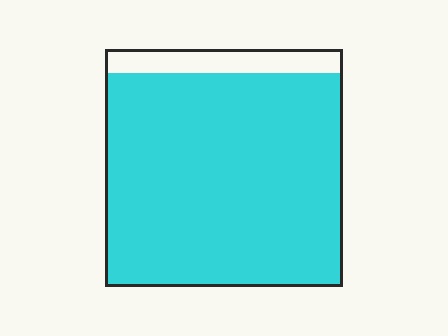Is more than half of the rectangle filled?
Yes.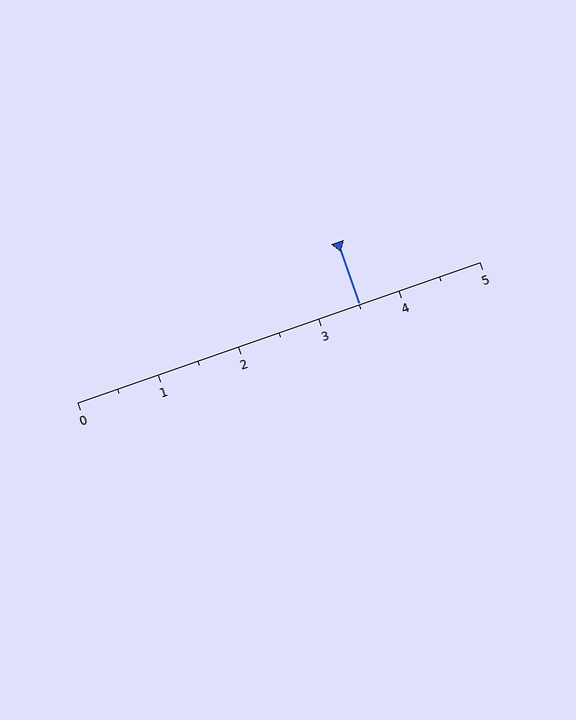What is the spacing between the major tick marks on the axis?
The major ticks are spaced 1 apart.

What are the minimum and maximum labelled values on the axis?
The axis runs from 0 to 5.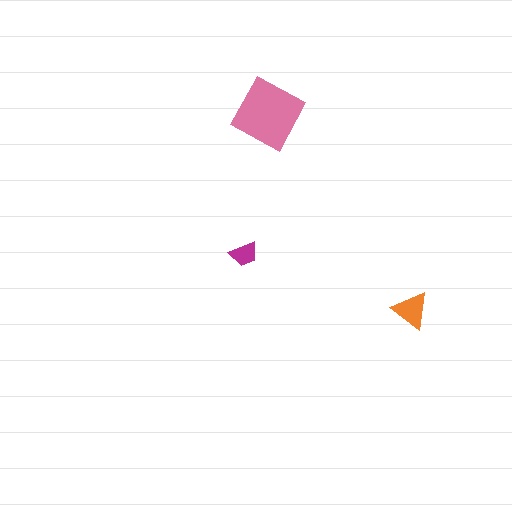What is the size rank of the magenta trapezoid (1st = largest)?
3rd.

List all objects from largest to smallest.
The pink square, the orange triangle, the magenta trapezoid.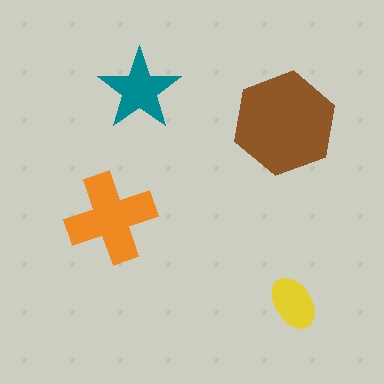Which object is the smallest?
The yellow ellipse.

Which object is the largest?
The brown hexagon.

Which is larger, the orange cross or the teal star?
The orange cross.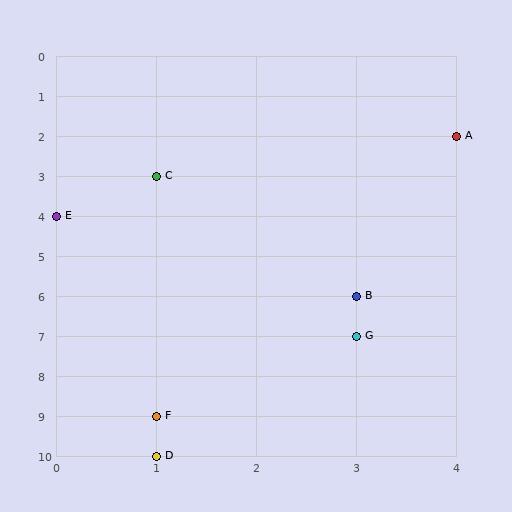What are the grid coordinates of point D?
Point D is at grid coordinates (1, 10).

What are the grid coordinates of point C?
Point C is at grid coordinates (1, 3).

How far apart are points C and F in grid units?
Points C and F are 6 rows apart.